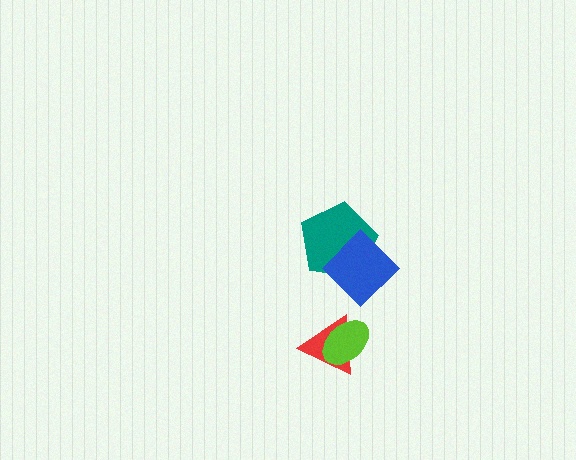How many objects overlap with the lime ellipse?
1 object overlaps with the lime ellipse.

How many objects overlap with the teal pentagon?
1 object overlaps with the teal pentagon.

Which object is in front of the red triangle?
The lime ellipse is in front of the red triangle.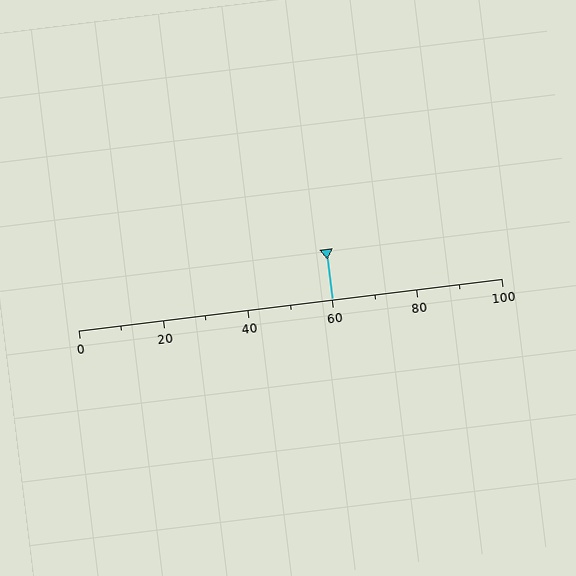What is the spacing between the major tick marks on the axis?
The major ticks are spaced 20 apart.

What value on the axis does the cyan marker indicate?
The marker indicates approximately 60.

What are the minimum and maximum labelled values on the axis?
The axis runs from 0 to 100.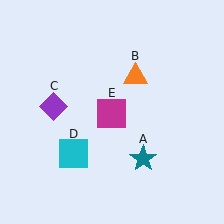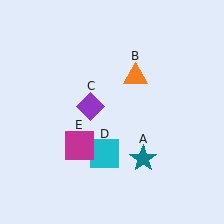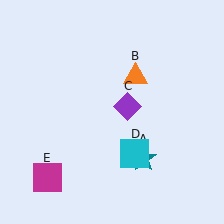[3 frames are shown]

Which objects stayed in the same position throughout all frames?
Teal star (object A) and orange triangle (object B) remained stationary.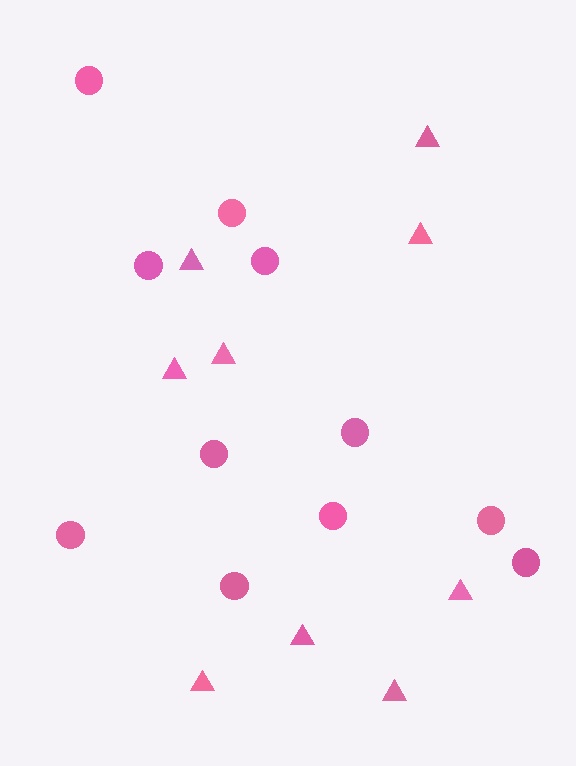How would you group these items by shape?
There are 2 groups: one group of circles (11) and one group of triangles (9).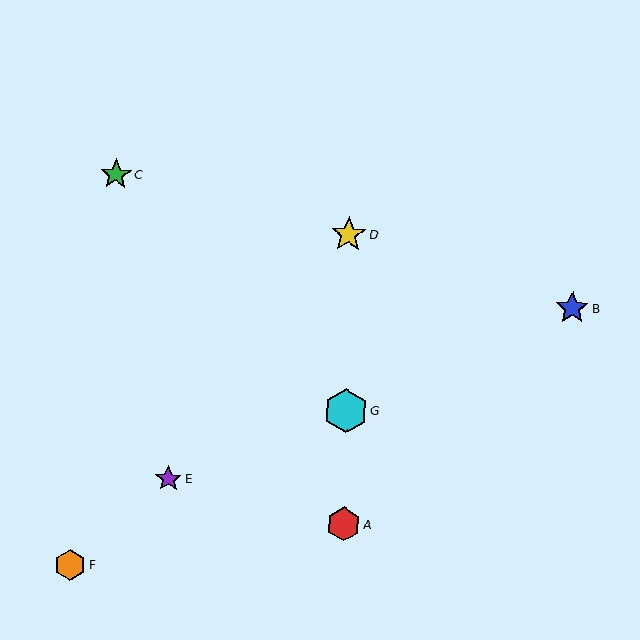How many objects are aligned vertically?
3 objects (A, D, G) are aligned vertically.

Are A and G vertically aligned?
Yes, both are at x≈344.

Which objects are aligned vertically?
Objects A, D, G are aligned vertically.